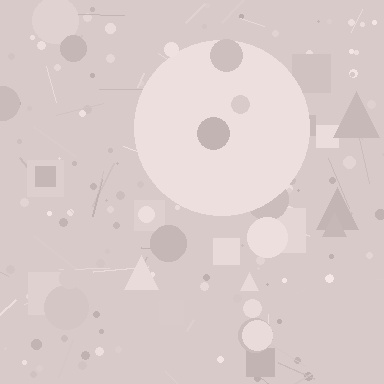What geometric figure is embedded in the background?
A circle is embedded in the background.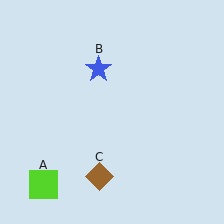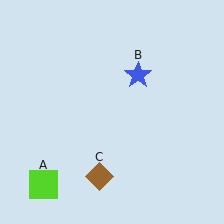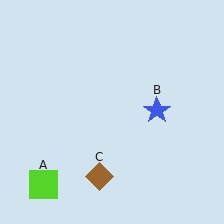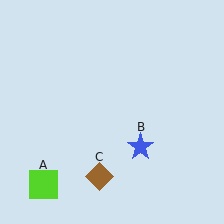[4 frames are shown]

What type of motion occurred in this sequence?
The blue star (object B) rotated clockwise around the center of the scene.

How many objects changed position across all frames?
1 object changed position: blue star (object B).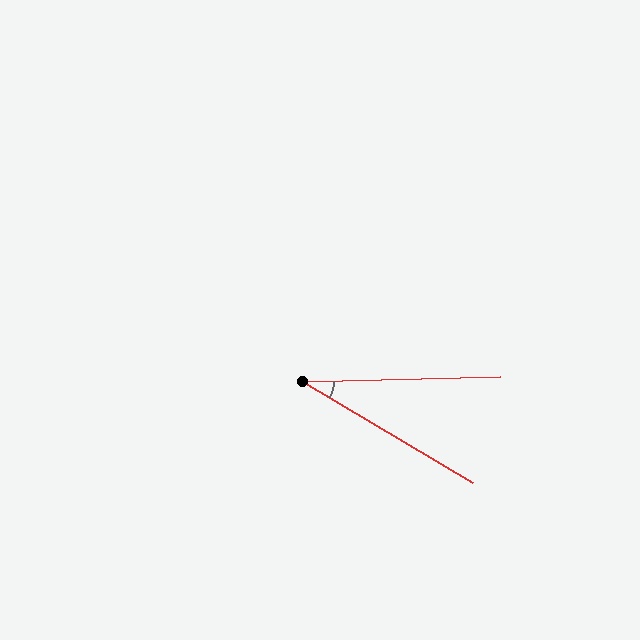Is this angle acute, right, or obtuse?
It is acute.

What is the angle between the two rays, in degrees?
Approximately 32 degrees.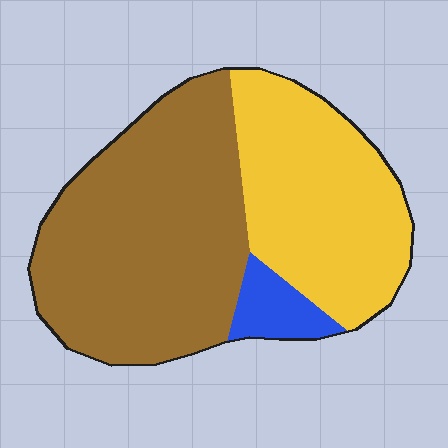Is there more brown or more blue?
Brown.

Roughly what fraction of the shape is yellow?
Yellow takes up about three eighths (3/8) of the shape.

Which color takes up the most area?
Brown, at roughly 55%.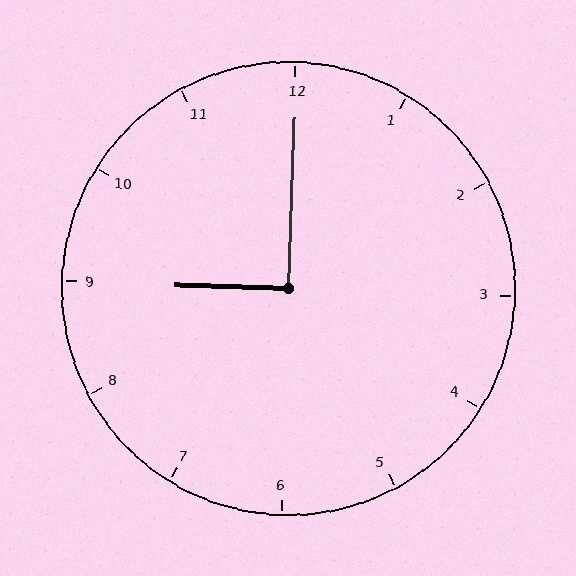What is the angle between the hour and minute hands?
Approximately 90 degrees.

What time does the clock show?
9:00.